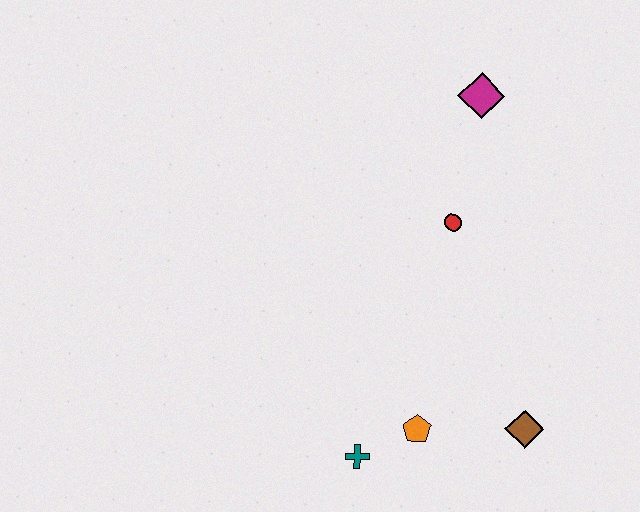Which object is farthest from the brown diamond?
The magenta diamond is farthest from the brown diamond.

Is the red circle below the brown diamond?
No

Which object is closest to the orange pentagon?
The teal cross is closest to the orange pentagon.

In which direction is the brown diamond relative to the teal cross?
The brown diamond is to the right of the teal cross.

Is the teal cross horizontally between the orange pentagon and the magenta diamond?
No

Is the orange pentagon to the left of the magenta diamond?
Yes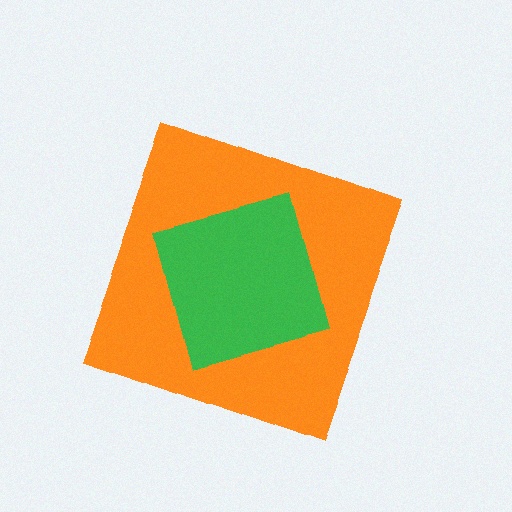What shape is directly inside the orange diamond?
The green square.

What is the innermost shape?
The green square.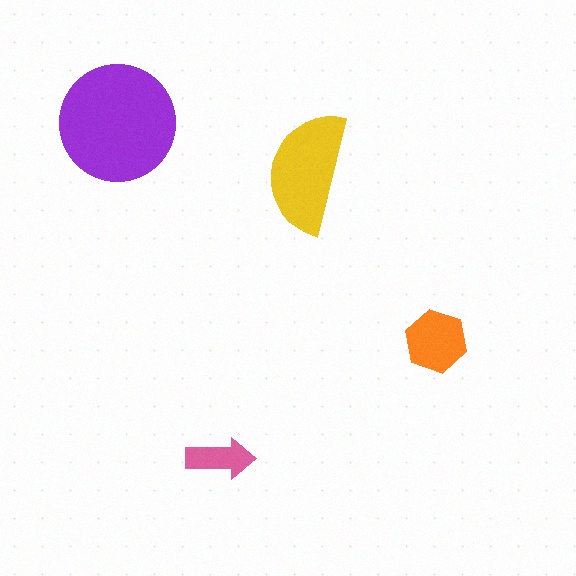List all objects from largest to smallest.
The purple circle, the yellow semicircle, the orange hexagon, the pink arrow.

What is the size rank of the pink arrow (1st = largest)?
4th.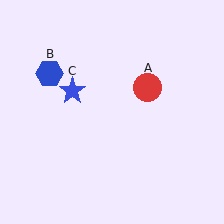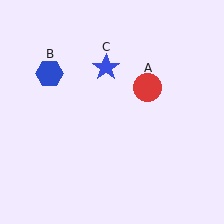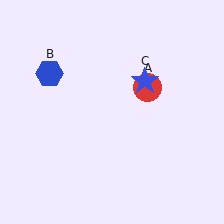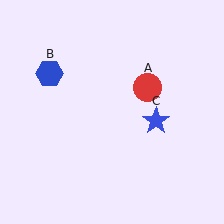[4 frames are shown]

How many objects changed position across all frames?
1 object changed position: blue star (object C).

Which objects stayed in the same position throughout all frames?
Red circle (object A) and blue hexagon (object B) remained stationary.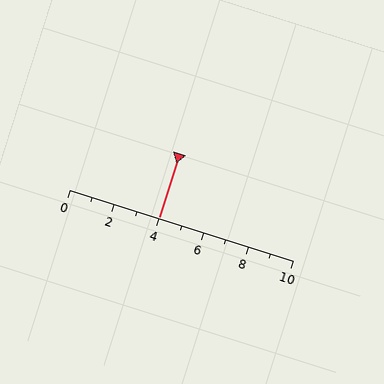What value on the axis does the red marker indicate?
The marker indicates approximately 4.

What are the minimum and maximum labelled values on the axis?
The axis runs from 0 to 10.